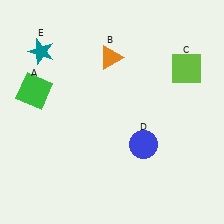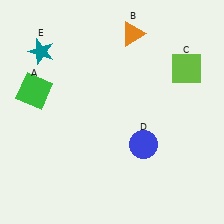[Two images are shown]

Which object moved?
The orange triangle (B) moved up.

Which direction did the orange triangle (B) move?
The orange triangle (B) moved up.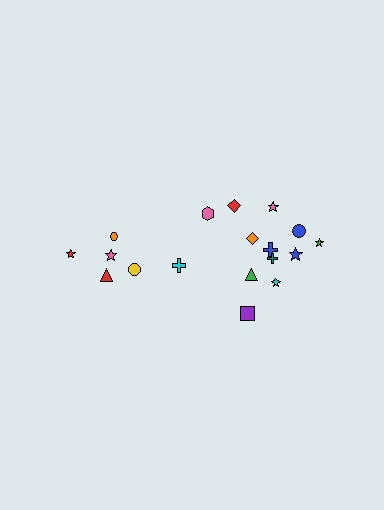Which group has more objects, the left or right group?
The right group.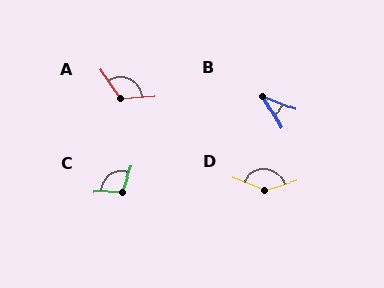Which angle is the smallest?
B, at approximately 38 degrees.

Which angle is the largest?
D, at approximately 142 degrees.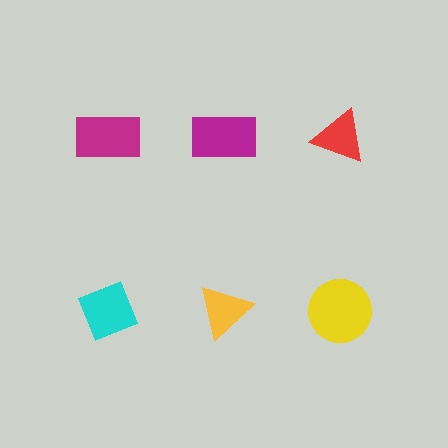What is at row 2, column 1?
A cyan diamond.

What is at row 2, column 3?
A yellow circle.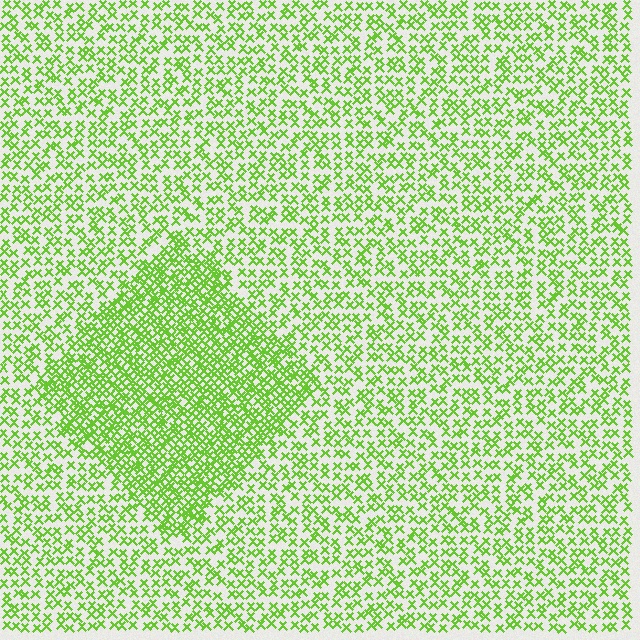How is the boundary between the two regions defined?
The boundary is defined by a change in element density (approximately 2.0x ratio). All elements are the same color, size, and shape.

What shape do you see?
I see a diamond.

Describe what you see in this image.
The image contains small lime elements arranged at two different densities. A diamond-shaped region is visible where the elements are more densely packed than the surrounding area.